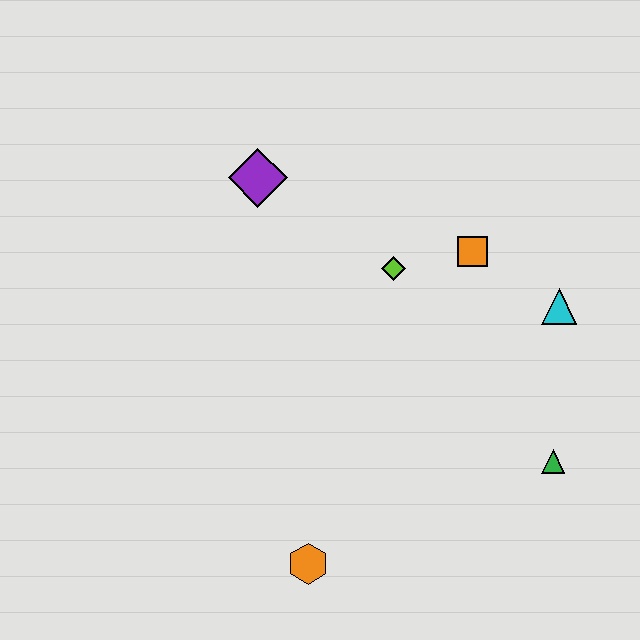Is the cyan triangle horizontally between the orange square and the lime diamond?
No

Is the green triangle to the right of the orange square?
Yes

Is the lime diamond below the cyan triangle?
No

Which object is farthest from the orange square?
The orange hexagon is farthest from the orange square.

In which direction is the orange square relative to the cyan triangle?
The orange square is to the left of the cyan triangle.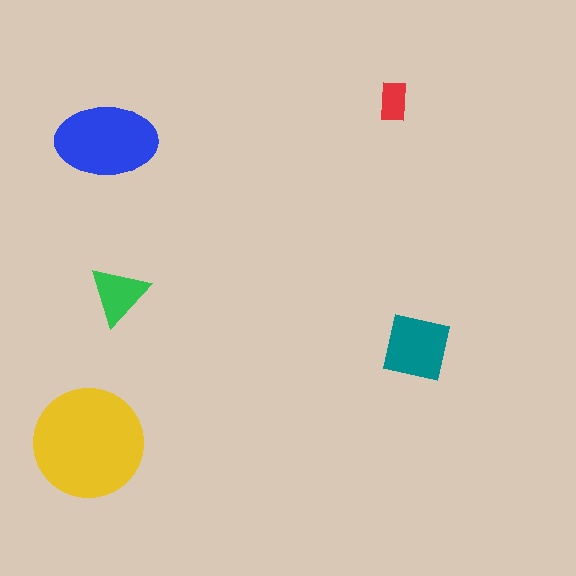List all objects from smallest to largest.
The red rectangle, the green triangle, the teal square, the blue ellipse, the yellow circle.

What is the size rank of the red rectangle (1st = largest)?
5th.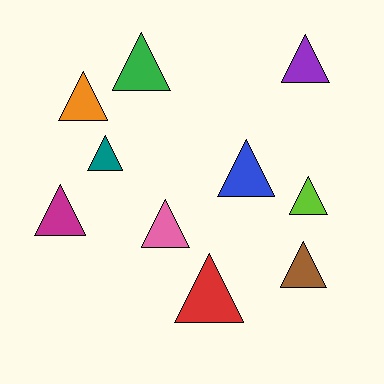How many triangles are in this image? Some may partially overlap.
There are 10 triangles.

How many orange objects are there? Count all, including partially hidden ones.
There is 1 orange object.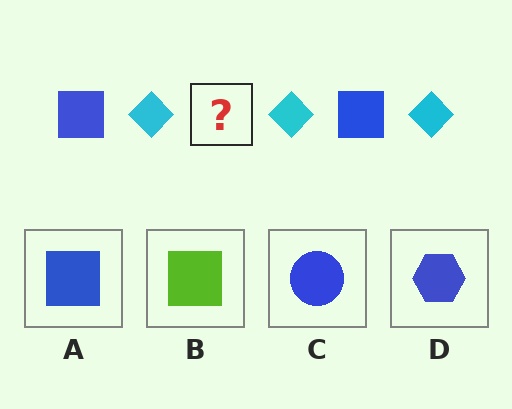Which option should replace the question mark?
Option A.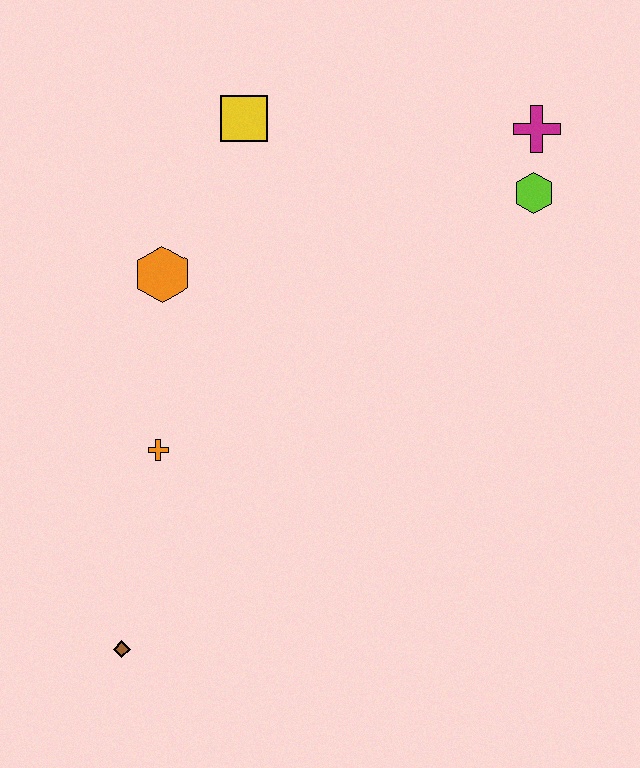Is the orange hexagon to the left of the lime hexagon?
Yes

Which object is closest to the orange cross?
The orange hexagon is closest to the orange cross.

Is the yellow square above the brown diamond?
Yes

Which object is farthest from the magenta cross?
The brown diamond is farthest from the magenta cross.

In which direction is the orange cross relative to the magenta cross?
The orange cross is to the left of the magenta cross.